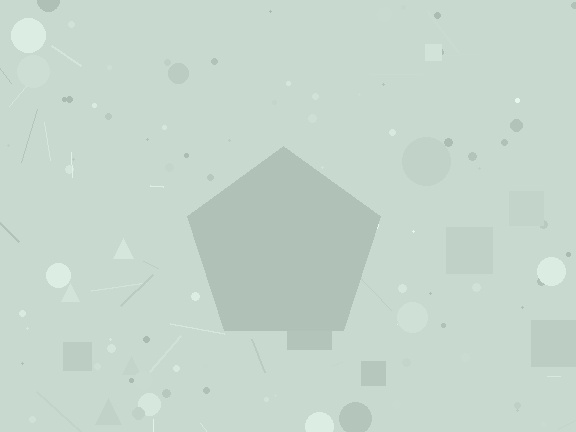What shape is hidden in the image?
A pentagon is hidden in the image.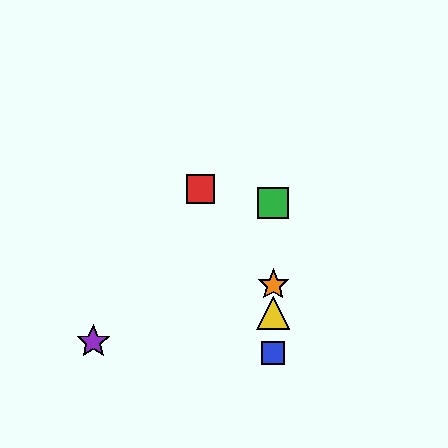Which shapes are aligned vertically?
The blue square, the green square, the yellow triangle, the orange star are aligned vertically.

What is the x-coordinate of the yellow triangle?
The yellow triangle is at x≈273.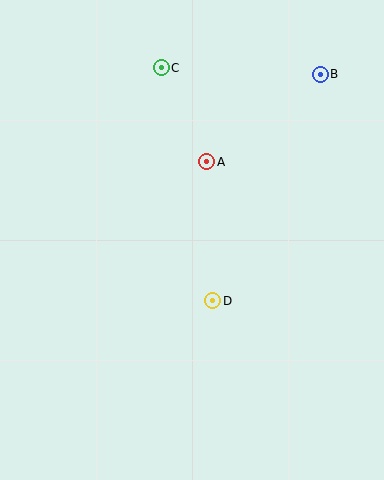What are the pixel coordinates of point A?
Point A is at (207, 162).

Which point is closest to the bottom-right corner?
Point D is closest to the bottom-right corner.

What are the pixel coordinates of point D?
Point D is at (213, 301).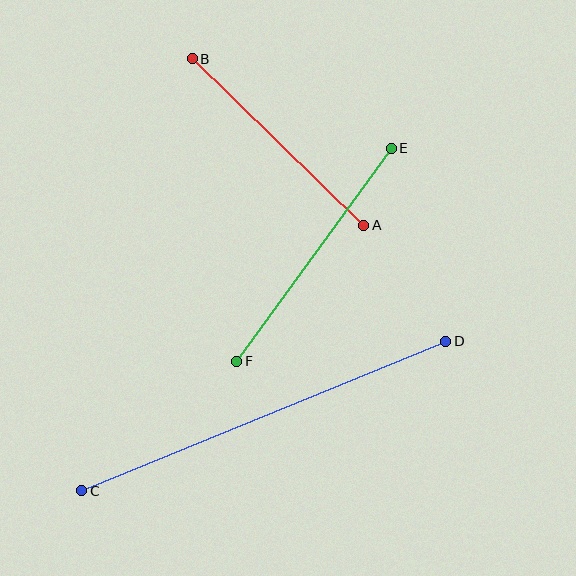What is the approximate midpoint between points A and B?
The midpoint is at approximately (278, 142) pixels.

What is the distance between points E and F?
The distance is approximately 263 pixels.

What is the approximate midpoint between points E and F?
The midpoint is at approximately (314, 255) pixels.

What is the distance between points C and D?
The distance is approximately 393 pixels.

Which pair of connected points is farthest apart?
Points C and D are farthest apart.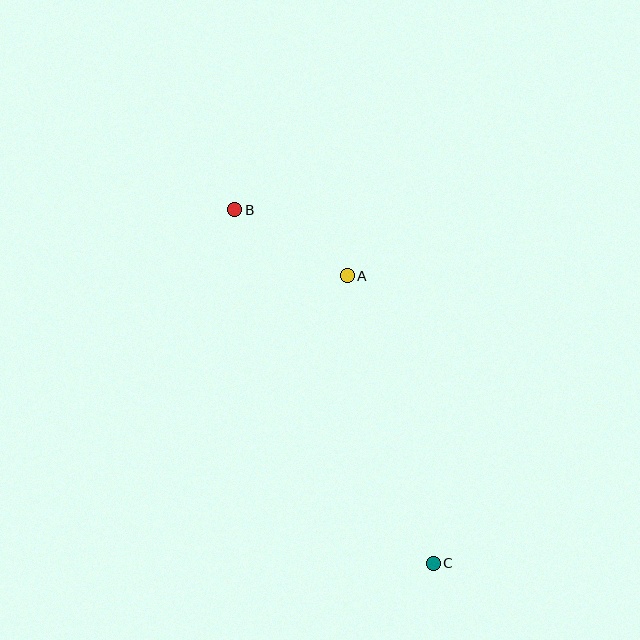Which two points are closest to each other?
Points A and B are closest to each other.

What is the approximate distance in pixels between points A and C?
The distance between A and C is approximately 300 pixels.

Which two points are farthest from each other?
Points B and C are farthest from each other.